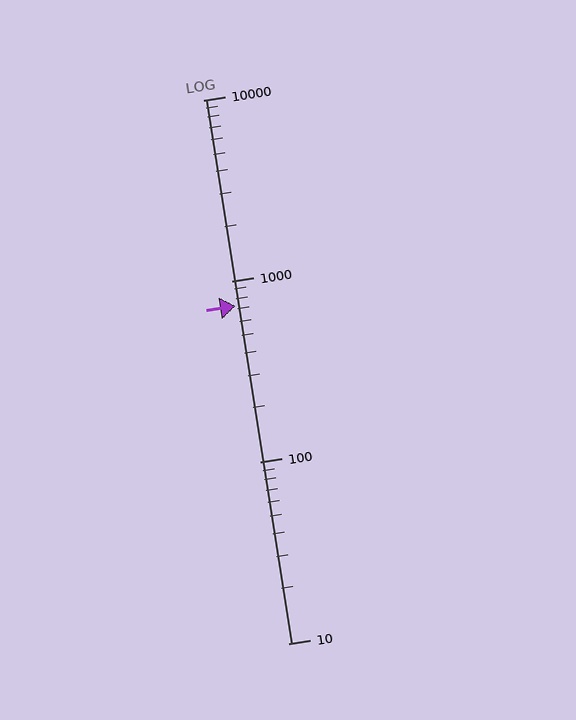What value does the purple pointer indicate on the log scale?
The pointer indicates approximately 730.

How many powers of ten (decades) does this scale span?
The scale spans 3 decades, from 10 to 10000.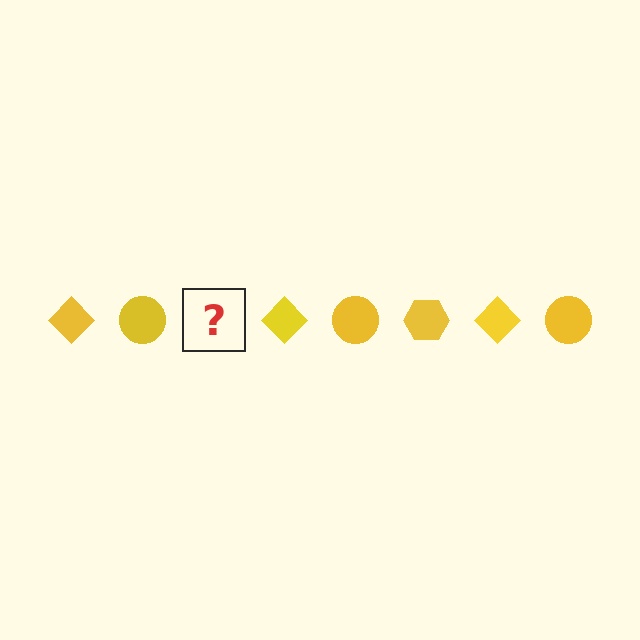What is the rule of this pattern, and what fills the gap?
The rule is that the pattern cycles through diamond, circle, hexagon shapes in yellow. The gap should be filled with a yellow hexagon.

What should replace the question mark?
The question mark should be replaced with a yellow hexagon.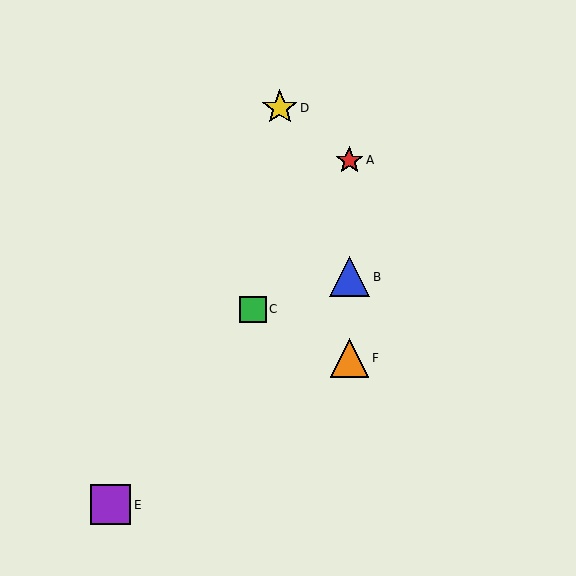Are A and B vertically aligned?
Yes, both are at x≈349.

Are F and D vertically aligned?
No, F is at x≈349 and D is at x≈280.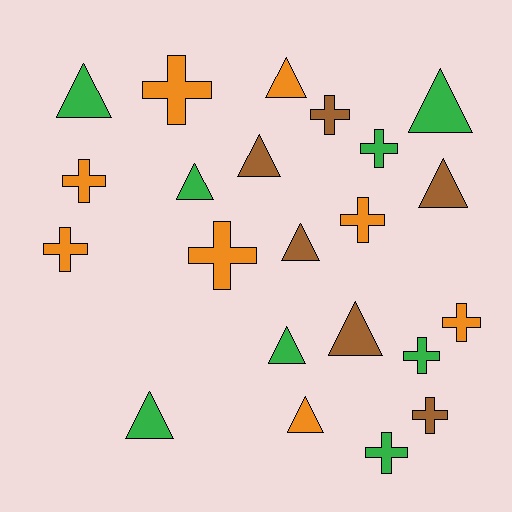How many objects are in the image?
There are 22 objects.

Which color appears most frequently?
Orange, with 8 objects.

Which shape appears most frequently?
Triangle, with 11 objects.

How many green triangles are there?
There are 5 green triangles.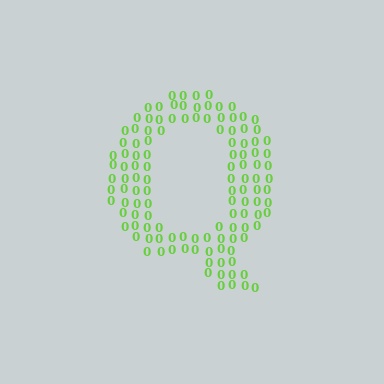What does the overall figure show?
The overall figure shows the letter Q.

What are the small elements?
The small elements are digit 0's.